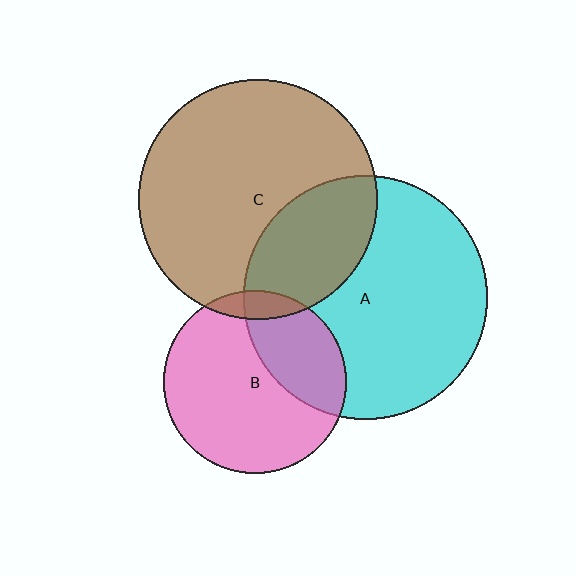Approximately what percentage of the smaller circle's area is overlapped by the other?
Approximately 10%.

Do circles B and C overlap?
Yes.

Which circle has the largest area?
Circle A (cyan).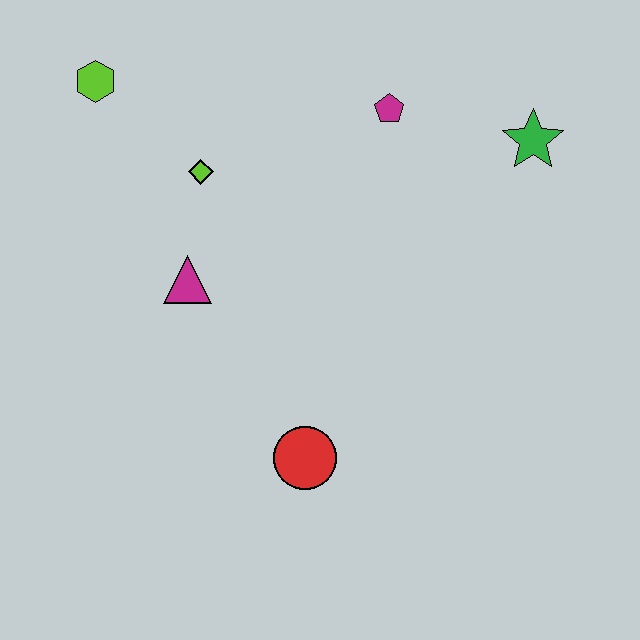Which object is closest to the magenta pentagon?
The green star is closest to the magenta pentagon.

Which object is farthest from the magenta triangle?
The green star is farthest from the magenta triangle.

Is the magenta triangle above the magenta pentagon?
No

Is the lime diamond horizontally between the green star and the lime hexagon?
Yes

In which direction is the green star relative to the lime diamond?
The green star is to the right of the lime diamond.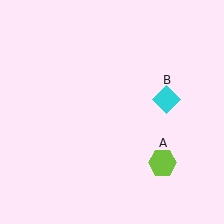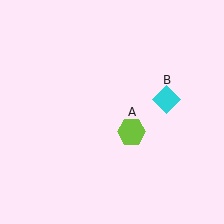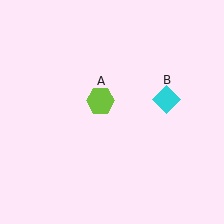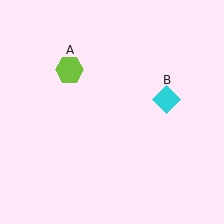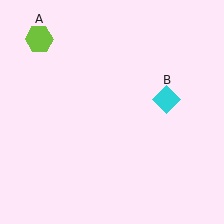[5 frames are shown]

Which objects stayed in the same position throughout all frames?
Cyan diamond (object B) remained stationary.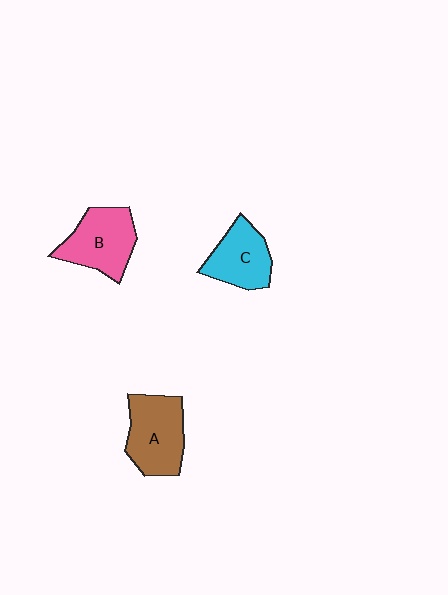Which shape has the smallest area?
Shape C (cyan).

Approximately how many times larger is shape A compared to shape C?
Approximately 1.2 times.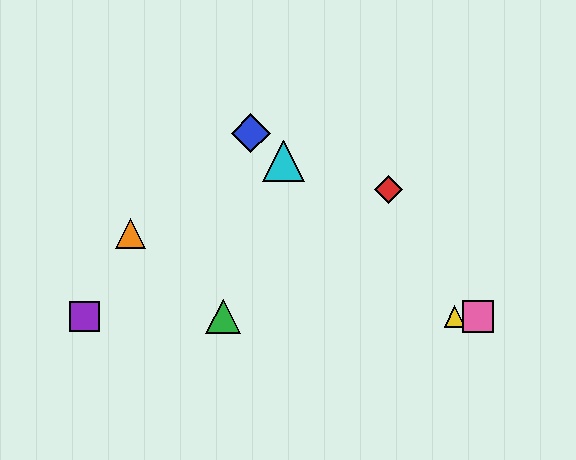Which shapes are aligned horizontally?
The green triangle, the yellow triangle, the purple square, the pink square are aligned horizontally.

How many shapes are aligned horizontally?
4 shapes (the green triangle, the yellow triangle, the purple square, the pink square) are aligned horizontally.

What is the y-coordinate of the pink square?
The pink square is at y≈316.